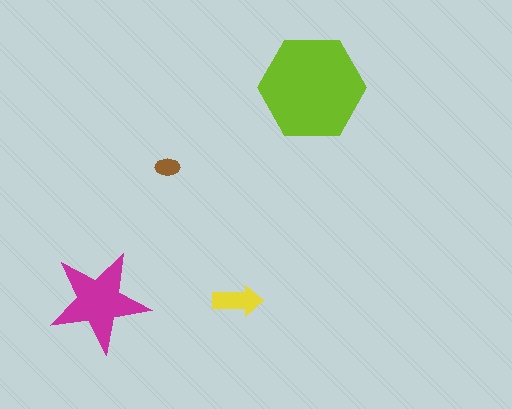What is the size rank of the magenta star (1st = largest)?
2nd.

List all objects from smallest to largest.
The brown ellipse, the yellow arrow, the magenta star, the lime hexagon.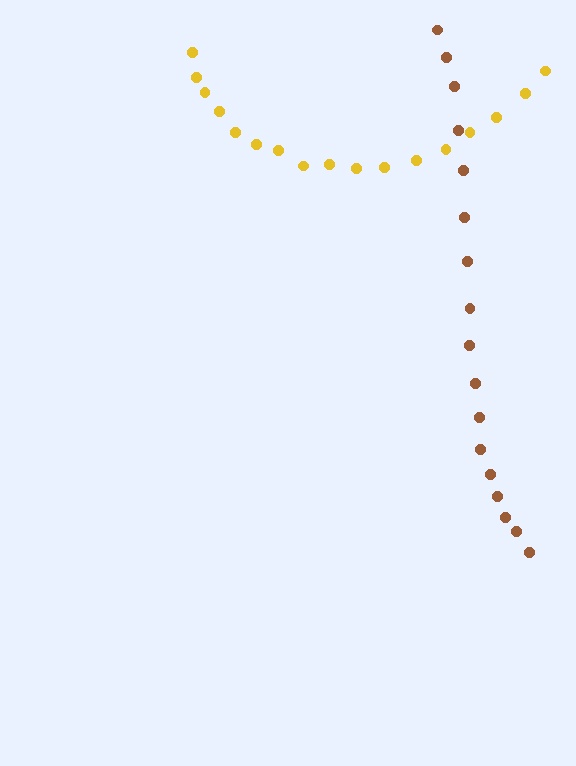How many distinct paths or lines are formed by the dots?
There are 2 distinct paths.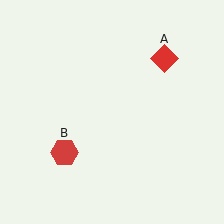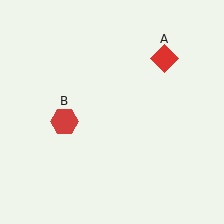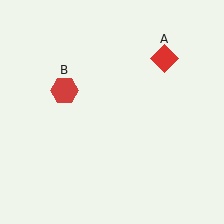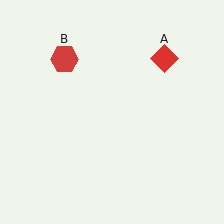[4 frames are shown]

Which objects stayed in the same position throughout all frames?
Red diamond (object A) remained stationary.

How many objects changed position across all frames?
1 object changed position: red hexagon (object B).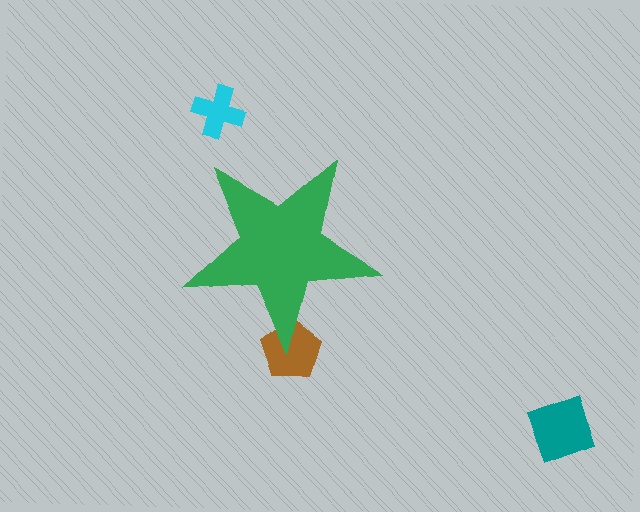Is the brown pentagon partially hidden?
Yes, the brown pentagon is partially hidden behind the green star.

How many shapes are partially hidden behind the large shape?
1 shape is partially hidden.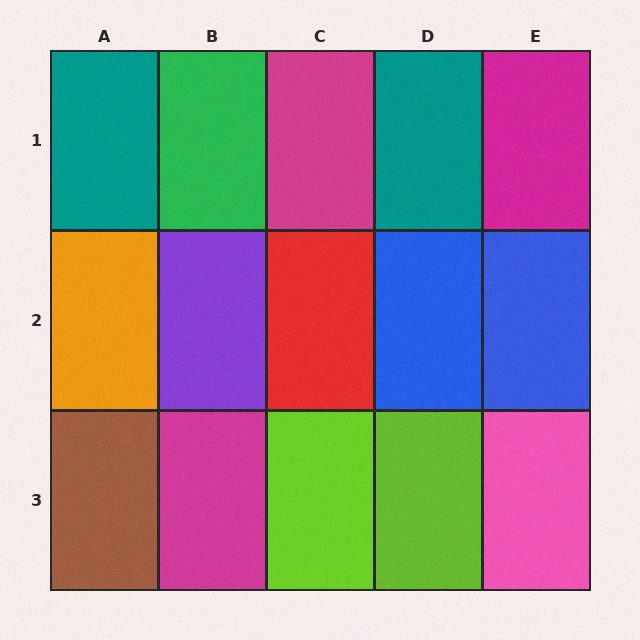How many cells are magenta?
3 cells are magenta.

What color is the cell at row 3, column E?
Pink.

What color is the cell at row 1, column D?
Teal.